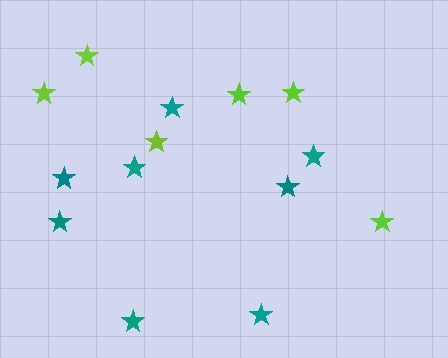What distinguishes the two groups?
There are 2 groups: one group of lime stars (6) and one group of teal stars (8).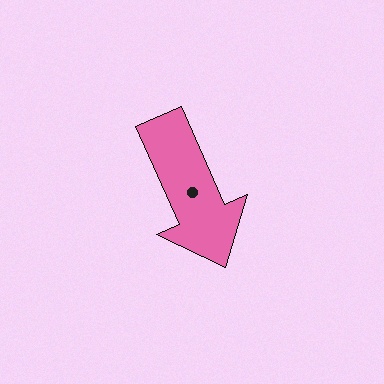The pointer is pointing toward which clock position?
Roughly 5 o'clock.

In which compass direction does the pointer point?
Southeast.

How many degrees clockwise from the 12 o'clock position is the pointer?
Approximately 156 degrees.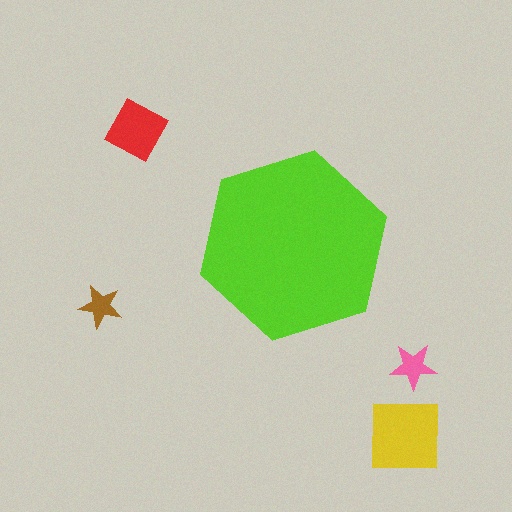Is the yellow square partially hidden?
No, the yellow square is fully visible.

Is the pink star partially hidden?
No, the pink star is fully visible.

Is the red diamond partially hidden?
No, the red diamond is fully visible.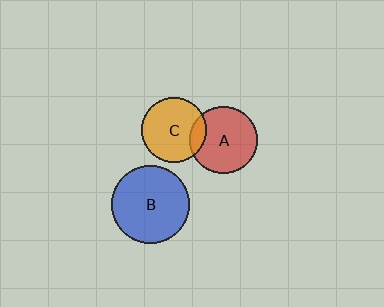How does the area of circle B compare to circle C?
Approximately 1.4 times.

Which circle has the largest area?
Circle B (blue).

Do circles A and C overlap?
Yes.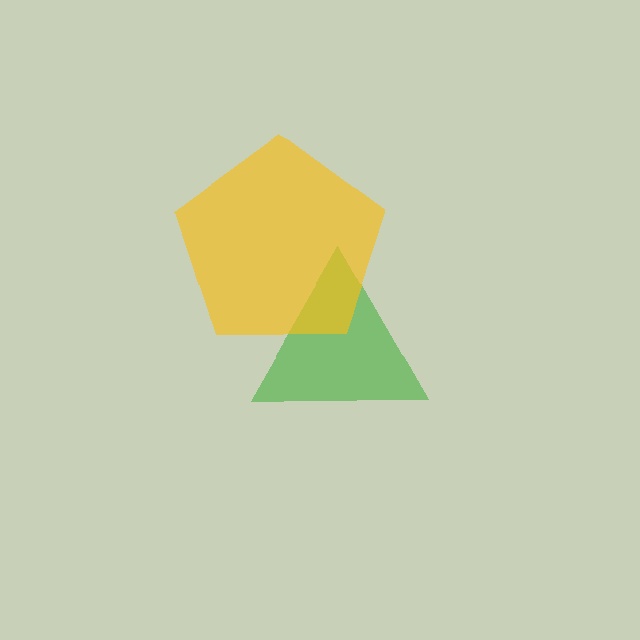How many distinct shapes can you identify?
There are 2 distinct shapes: a green triangle, a yellow pentagon.